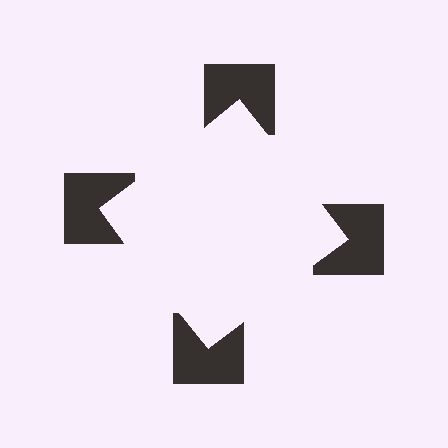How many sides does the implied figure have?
4 sides.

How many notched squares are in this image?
There are 4 — one at each vertex of the illusory square.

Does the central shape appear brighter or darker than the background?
It typically appears slightly brighter than the background, even though no actual brightness change is drawn.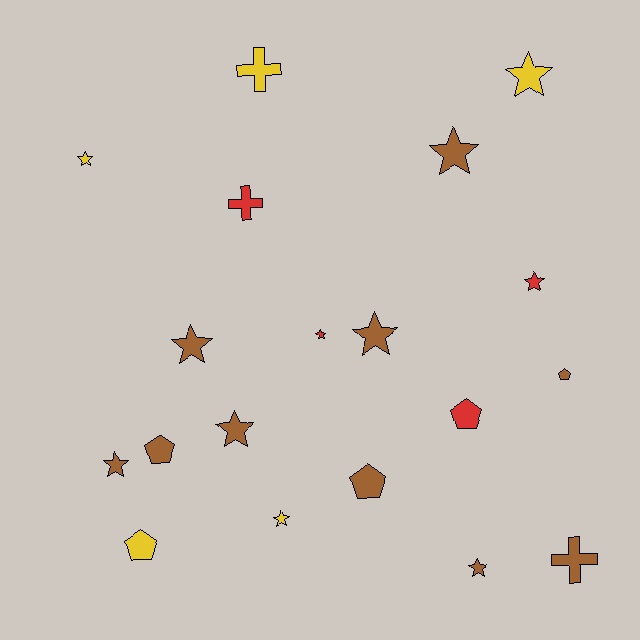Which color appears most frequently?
Brown, with 10 objects.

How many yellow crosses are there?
There is 1 yellow cross.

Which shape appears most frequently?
Star, with 11 objects.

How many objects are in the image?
There are 19 objects.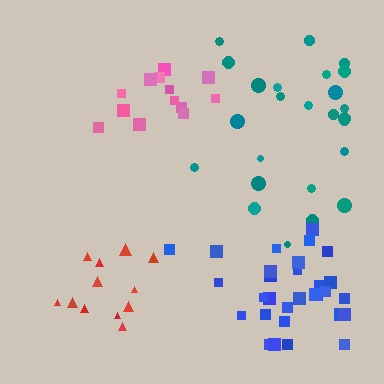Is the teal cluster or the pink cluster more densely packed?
Pink.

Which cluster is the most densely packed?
Blue.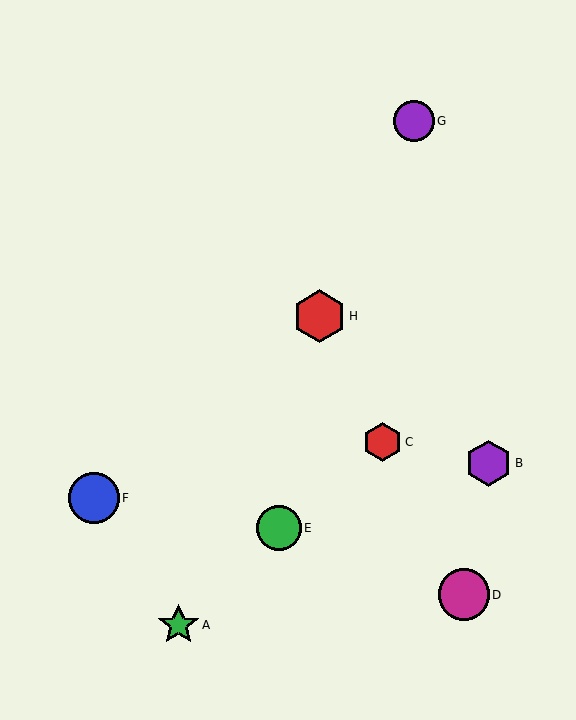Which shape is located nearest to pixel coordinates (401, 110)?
The purple circle (labeled G) at (414, 121) is nearest to that location.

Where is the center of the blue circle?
The center of the blue circle is at (94, 498).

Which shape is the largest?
The red hexagon (labeled H) is the largest.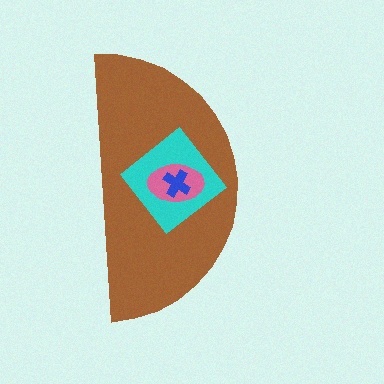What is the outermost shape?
The brown semicircle.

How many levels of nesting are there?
4.